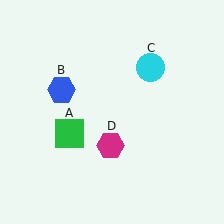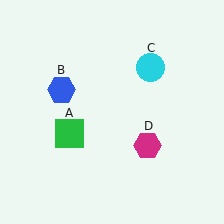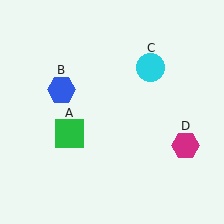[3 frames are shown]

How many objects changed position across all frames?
1 object changed position: magenta hexagon (object D).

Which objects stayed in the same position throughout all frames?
Green square (object A) and blue hexagon (object B) and cyan circle (object C) remained stationary.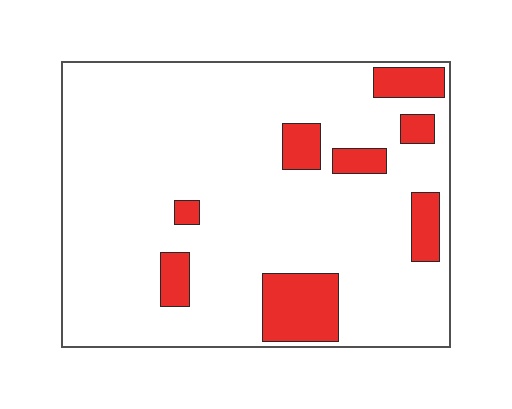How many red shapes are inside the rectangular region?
8.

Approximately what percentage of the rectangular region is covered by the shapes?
Approximately 15%.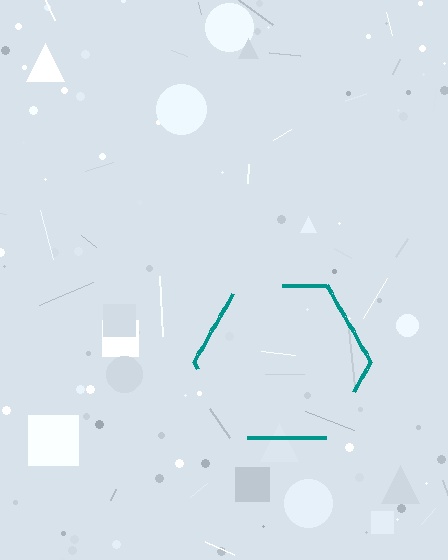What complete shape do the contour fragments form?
The contour fragments form a hexagon.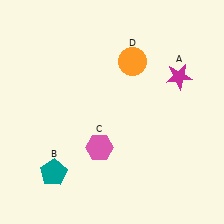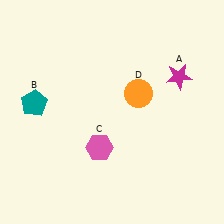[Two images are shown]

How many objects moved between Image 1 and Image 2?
2 objects moved between the two images.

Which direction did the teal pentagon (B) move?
The teal pentagon (B) moved up.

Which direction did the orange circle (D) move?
The orange circle (D) moved down.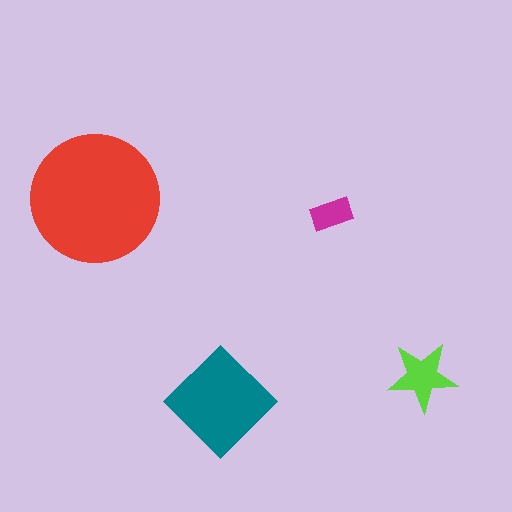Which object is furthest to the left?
The red circle is leftmost.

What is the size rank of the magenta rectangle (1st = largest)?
4th.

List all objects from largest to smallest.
The red circle, the teal diamond, the lime star, the magenta rectangle.